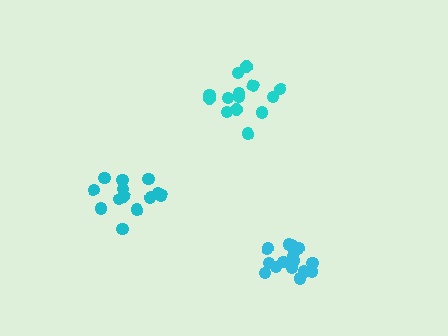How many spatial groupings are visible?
There are 3 spatial groupings.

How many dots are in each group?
Group 1: 16 dots, Group 2: 13 dots, Group 3: 14 dots (43 total).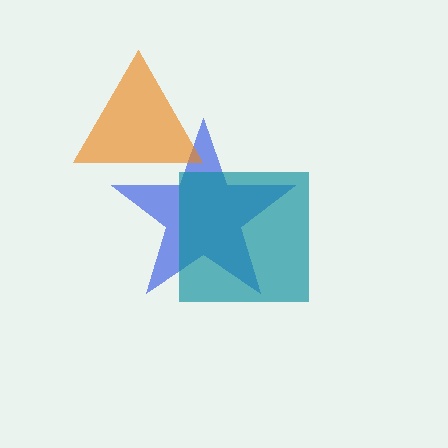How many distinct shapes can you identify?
There are 3 distinct shapes: a blue star, a teal square, an orange triangle.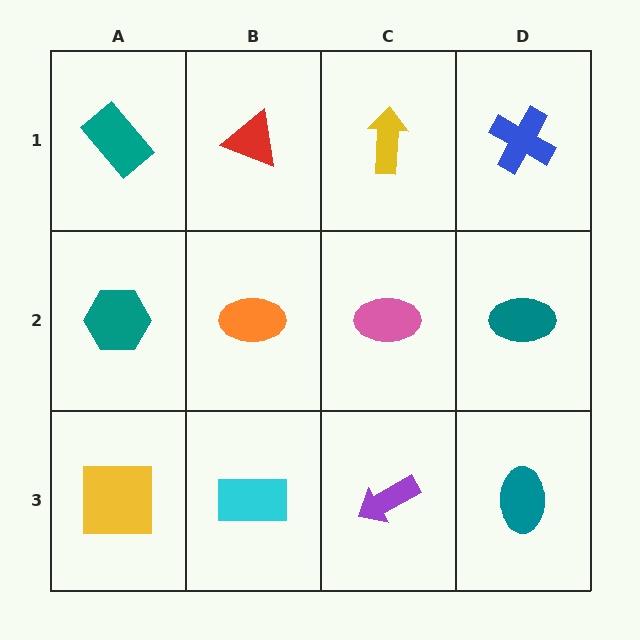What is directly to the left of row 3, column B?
A yellow square.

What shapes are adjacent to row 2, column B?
A red triangle (row 1, column B), a cyan rectangle (row 3, column B), a teal hexagon (row 2, column A), a pink ellipse (row 2, column C).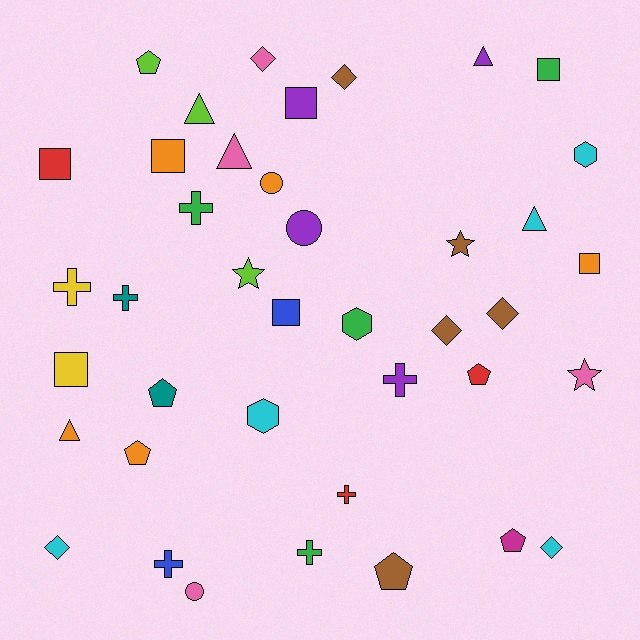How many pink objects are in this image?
There are 4 pink objects.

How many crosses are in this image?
There are 7 crosses.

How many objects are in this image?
There are 40 objects.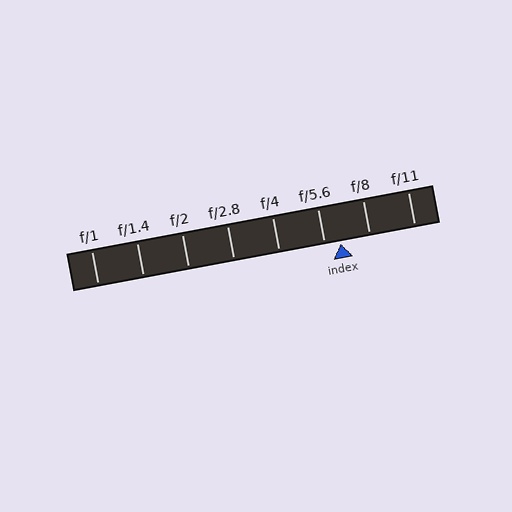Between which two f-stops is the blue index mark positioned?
The index mark is between f/5.6 and f/8.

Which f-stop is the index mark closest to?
The index mark is closest to f/5.6.